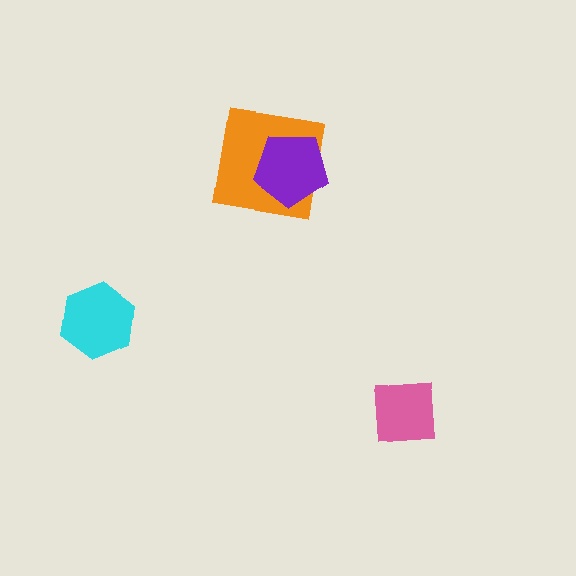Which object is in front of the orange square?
The purple pentagon is in front of the orange square.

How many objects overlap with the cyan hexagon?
0 objects overlap with the cyan hexagon.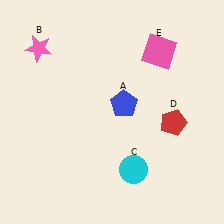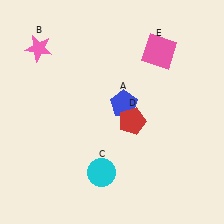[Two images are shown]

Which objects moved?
The objects that moved are: the cyan circle (C), the red pentagon (D).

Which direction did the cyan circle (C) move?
The cyan circle (C) moved left.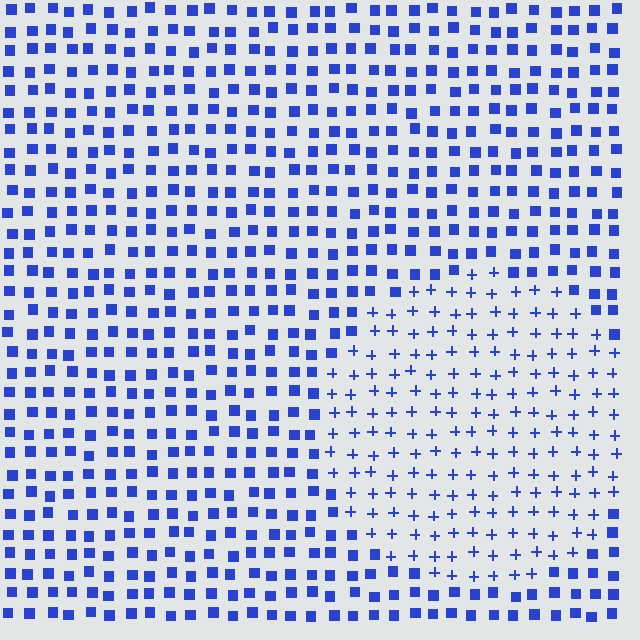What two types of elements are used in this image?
The image uses plus signs inside the circle region and squares outside it.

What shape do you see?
I see a circle.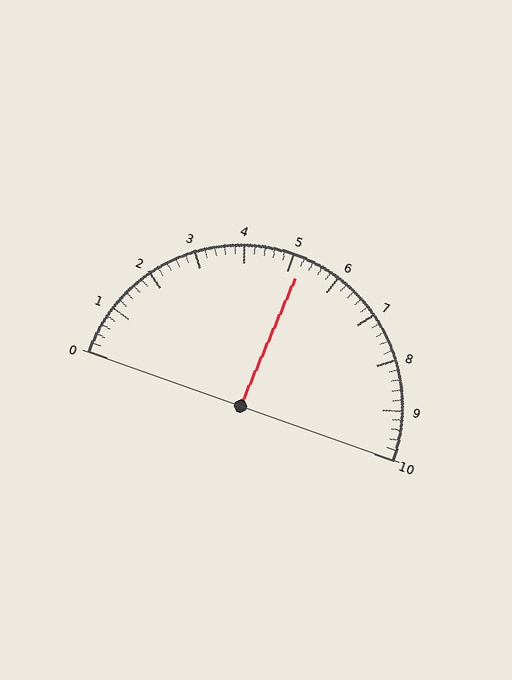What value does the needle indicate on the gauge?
The needle indicates approximately 5.2.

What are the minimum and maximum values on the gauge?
The gauge ranges from 0 to 10.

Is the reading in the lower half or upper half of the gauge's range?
The reading is in the upper half of the range (0 to 10).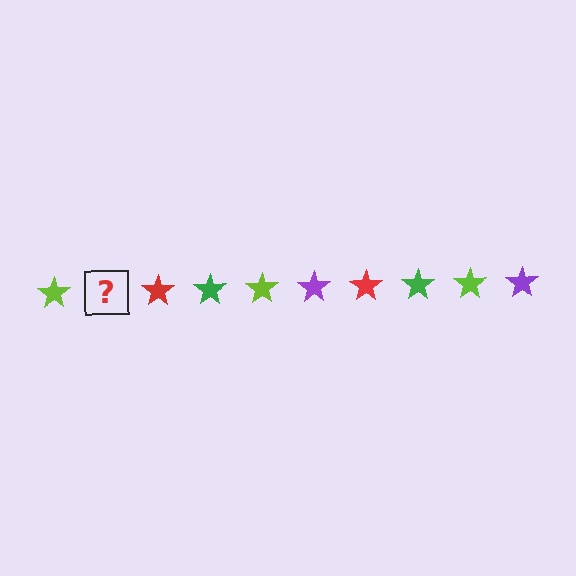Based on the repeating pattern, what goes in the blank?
The blank should be a purple star.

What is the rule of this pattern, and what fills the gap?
The rule is that the pattern cycles through lime, purple, red, green stars. The gap should be filled with a purple star.